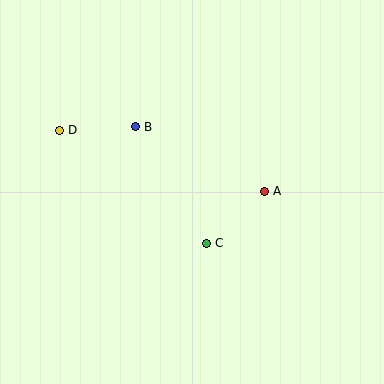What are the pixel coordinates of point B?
Point B is at (136, 127).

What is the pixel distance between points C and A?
The distance between C and A is 78 pixels.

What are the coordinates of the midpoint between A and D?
The midpoint between A and D is at (162, 161).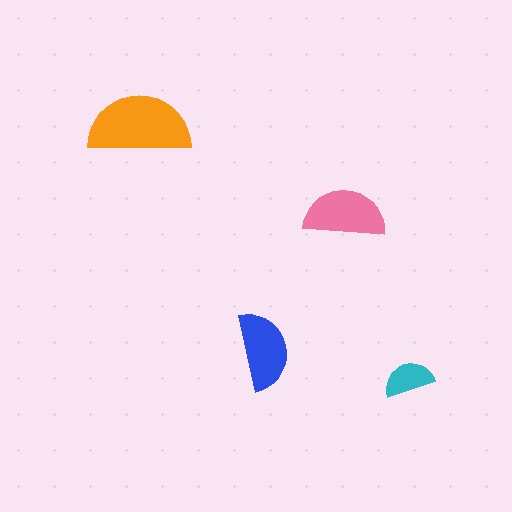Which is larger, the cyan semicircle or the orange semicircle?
The orange one.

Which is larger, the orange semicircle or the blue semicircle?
The orange one.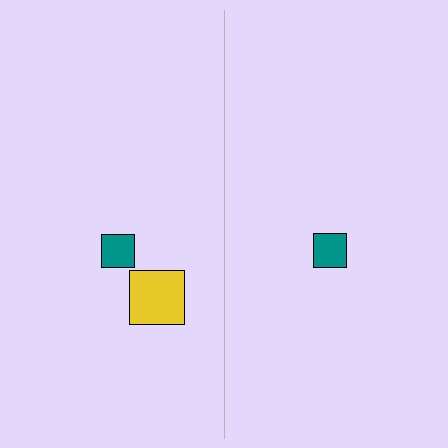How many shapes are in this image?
There are 3 shapes in this image.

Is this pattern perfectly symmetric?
No, the pattern is not perfectly symmetric. A yellow square is missing from the right side.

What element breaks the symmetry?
A yellow square is missing from the right side.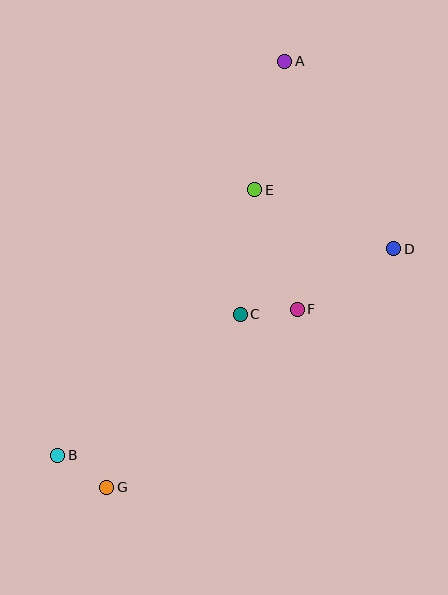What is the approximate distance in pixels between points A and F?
The distance between A and F is approximately 248 pixels.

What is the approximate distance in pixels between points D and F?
The distance between D and F is approximately 114 pixels.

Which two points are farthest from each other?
Points A and G are farthest from each other.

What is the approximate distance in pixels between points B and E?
The distance between B and E is approximately 331 pixels.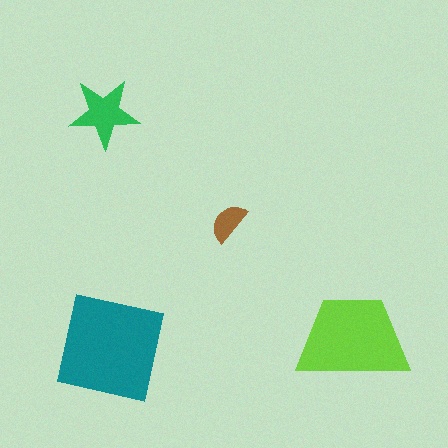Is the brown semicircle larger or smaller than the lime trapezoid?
Smaller.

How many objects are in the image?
There are 4 objects in the image.